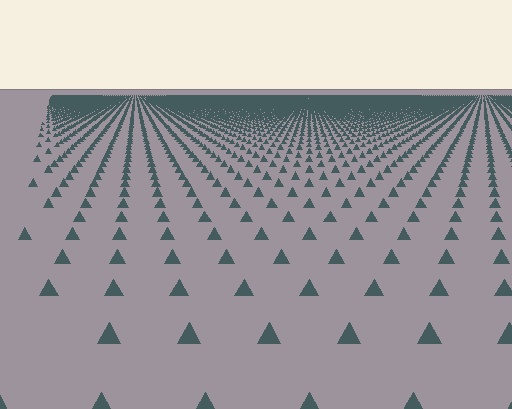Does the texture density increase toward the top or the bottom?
Density increases toward the top.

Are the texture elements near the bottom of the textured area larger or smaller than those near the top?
Larger. Near the bottom, elements are closer to the viewer and appear at a bigger on-screen size.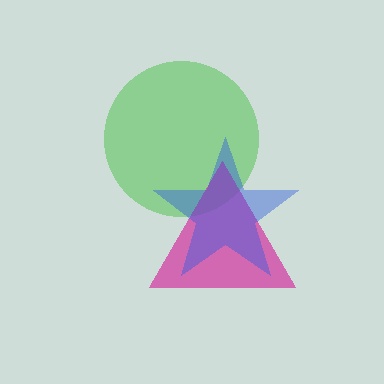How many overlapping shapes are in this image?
There are 3 overlapping shapes in the image.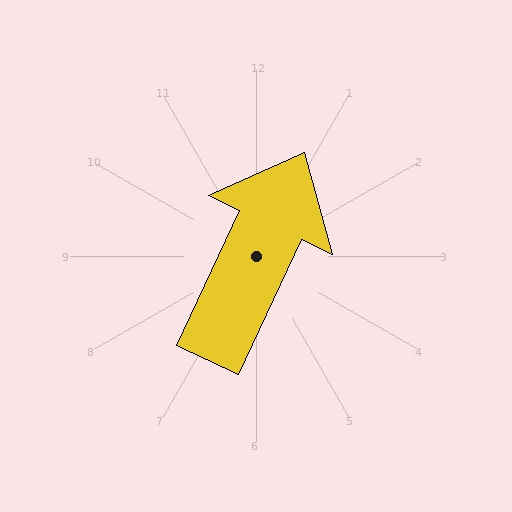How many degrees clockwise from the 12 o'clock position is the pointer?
Approximately 25 degrees.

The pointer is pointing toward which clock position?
Roughly 1 o'clock.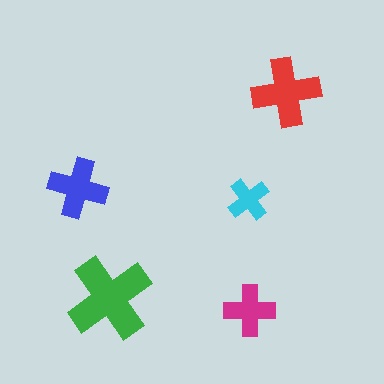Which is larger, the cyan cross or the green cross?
The green one.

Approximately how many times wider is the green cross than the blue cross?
About 1.5 times wider.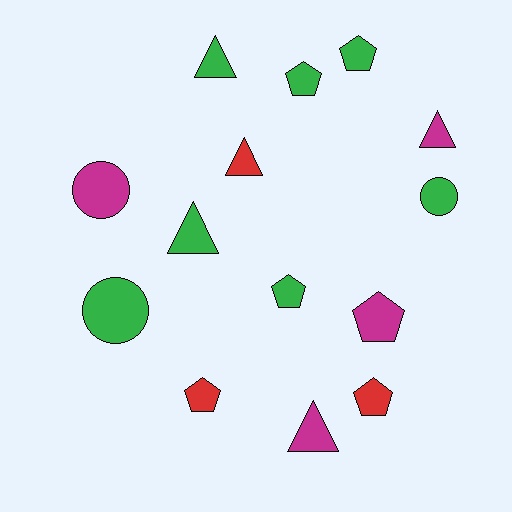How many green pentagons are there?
There are 3 green pentagons.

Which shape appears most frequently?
Pentagon, with 6 objects.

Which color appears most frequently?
Green, with 7 objects.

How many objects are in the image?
There are 14 objects.